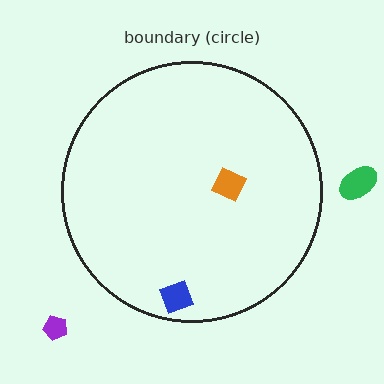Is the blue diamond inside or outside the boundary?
Inside.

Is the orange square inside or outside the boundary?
Inside.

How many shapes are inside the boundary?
2 inside, 2 outside.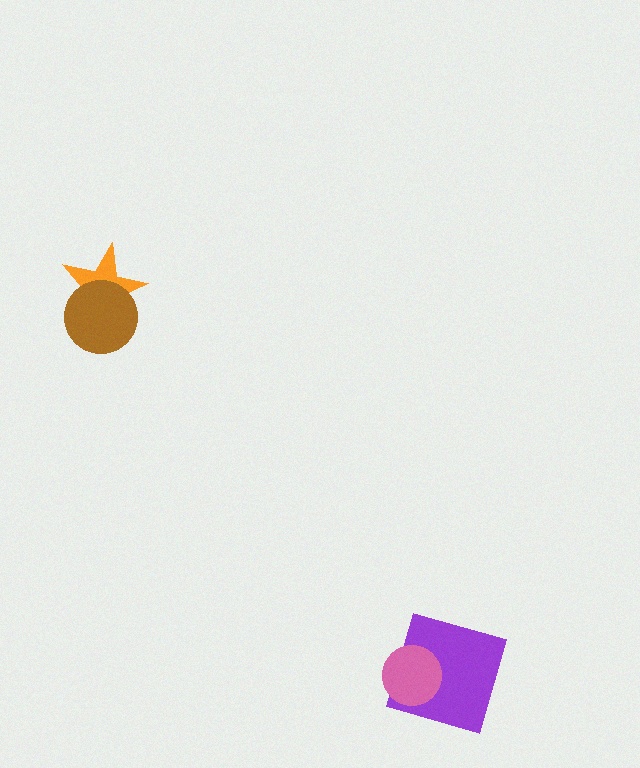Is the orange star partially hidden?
Yes, it is partially covered by another shape.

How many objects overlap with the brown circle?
1 object overlaps with the brown circle.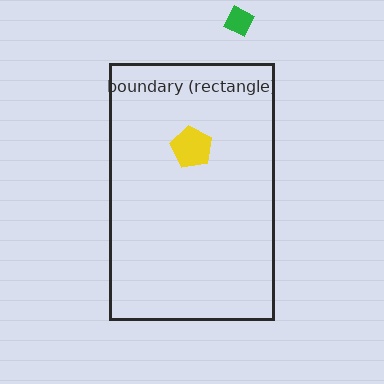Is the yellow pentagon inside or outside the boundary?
Inside.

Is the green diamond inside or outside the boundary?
Outside.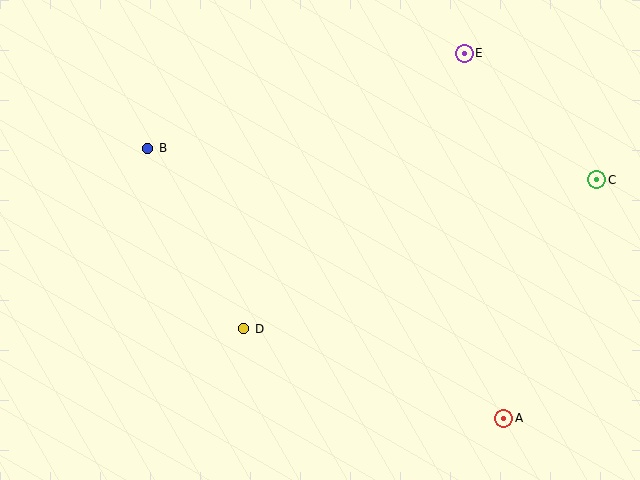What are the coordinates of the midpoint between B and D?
The midpoint between B and D is at (196, 238).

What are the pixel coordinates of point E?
Point E is at (464, 53).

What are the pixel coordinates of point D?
Point D is at (244, 329).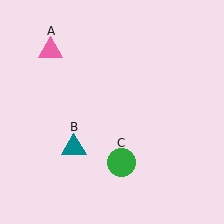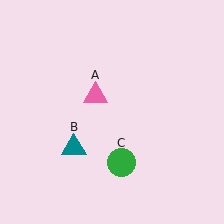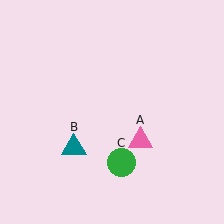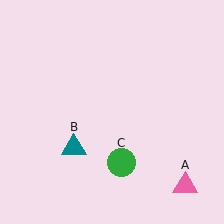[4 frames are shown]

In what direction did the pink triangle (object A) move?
The pink triangle (object A) moved down and to the right.